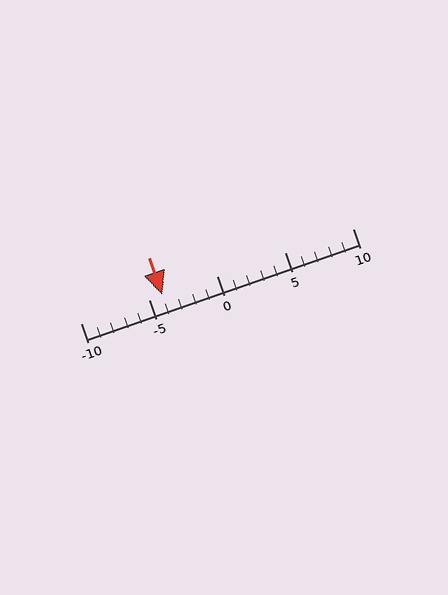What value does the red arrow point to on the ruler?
The red arrow points to approximately -4.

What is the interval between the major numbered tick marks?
The major tick marks are spaced 5 units apart.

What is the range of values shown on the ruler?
The ruler shows values from -10 to 10.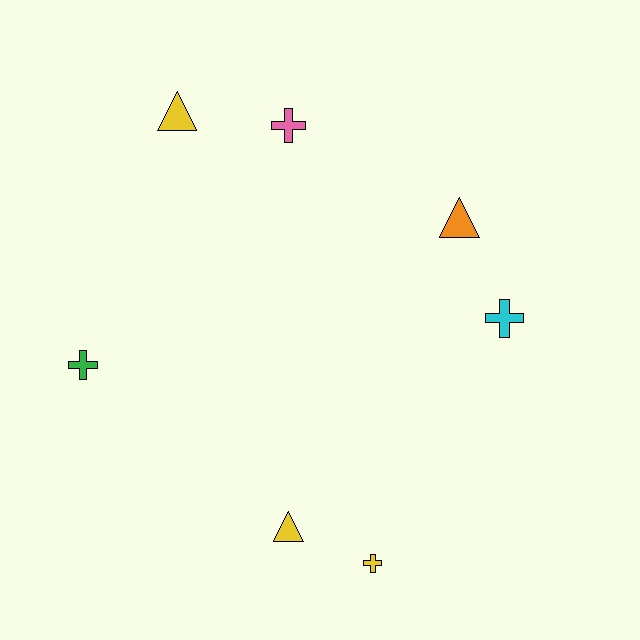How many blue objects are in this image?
There are no blue objects.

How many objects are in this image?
There are 7 objects.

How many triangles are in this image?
There are 3 triangles.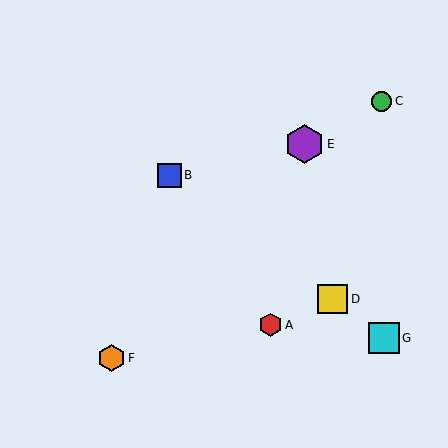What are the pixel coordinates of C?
Object C is at (382, 101).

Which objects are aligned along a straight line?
Objects B, D, G are aligned along a straight line.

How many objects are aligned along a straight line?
3 objects (B, D, G) are aligned along a straight line.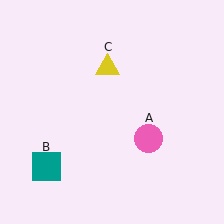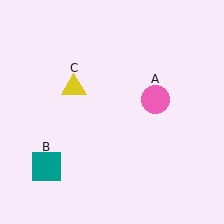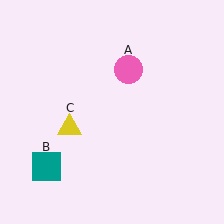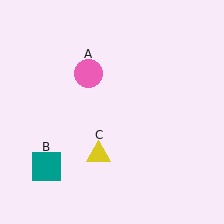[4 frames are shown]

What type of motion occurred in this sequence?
The pink circle (object A), yellow triangle (object C) rotated counterclockwise around the center of the scene.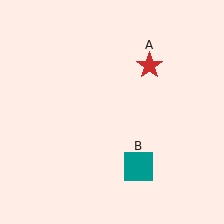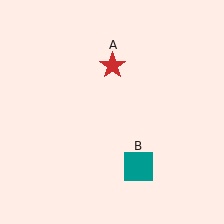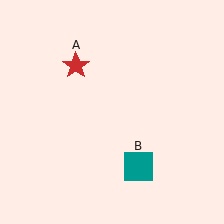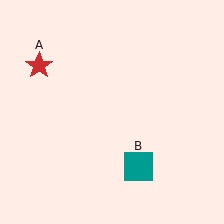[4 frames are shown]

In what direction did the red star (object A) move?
The red star (object A) moved left.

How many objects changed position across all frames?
1 object changed position: red star (object A).